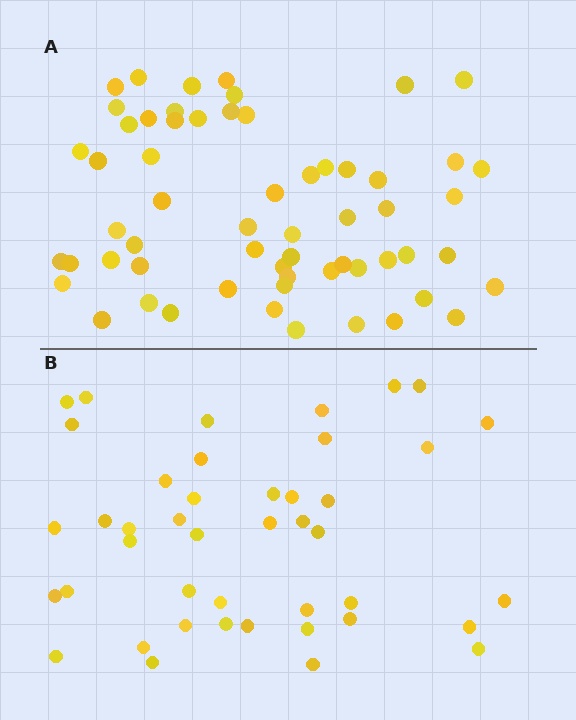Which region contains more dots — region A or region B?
Region A (the top region) has more dots.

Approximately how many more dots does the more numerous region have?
Region A has approximately 15 more dots than region B.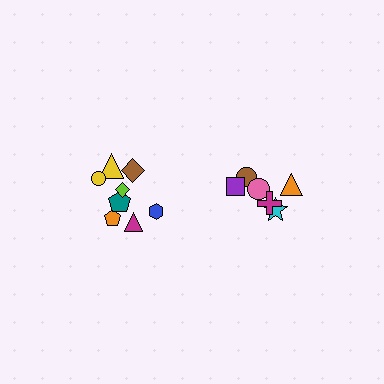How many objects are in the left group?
There are 8 objects.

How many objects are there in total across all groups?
There are 14 objects.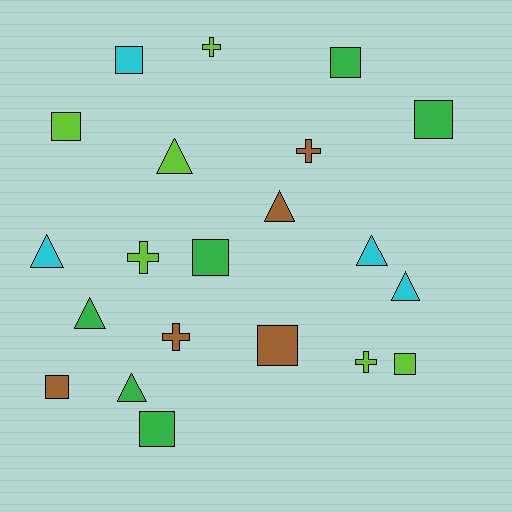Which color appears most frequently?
Lime, with 6 objects.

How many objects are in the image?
There are 21 objects.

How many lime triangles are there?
There is 1 lime triangle.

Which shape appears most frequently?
Square, with 9 objects.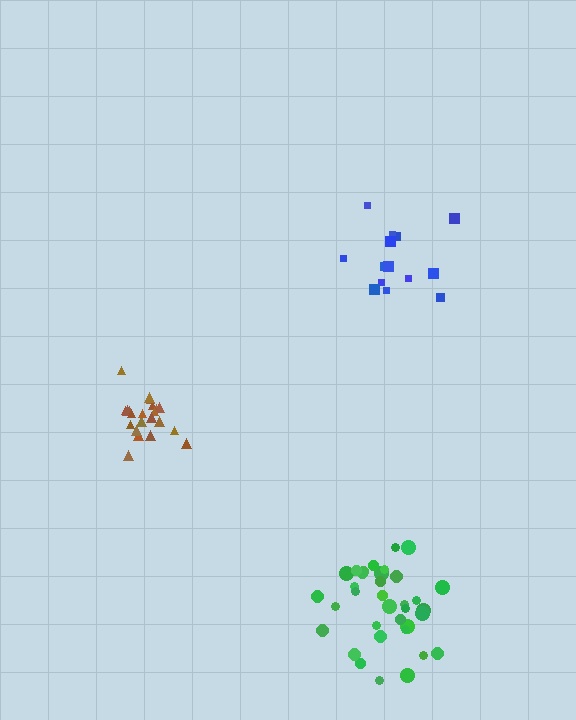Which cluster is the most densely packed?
Brown.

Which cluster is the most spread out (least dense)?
Blue.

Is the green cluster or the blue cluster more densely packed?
Green.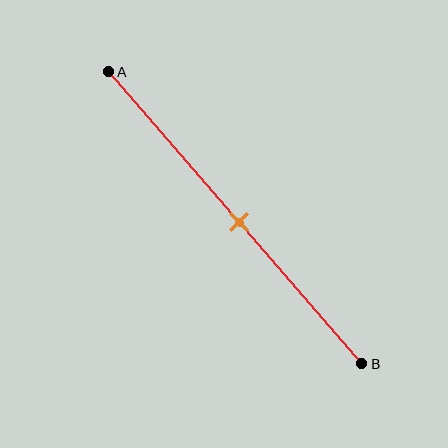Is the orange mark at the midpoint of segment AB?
Yes, the mark is approximately at the midpoint.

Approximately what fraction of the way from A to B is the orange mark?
The orange mark is approximately 50% of the way from A to B.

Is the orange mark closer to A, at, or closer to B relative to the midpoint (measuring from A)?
The orange mark is approximately at the midpoint of segment AB.